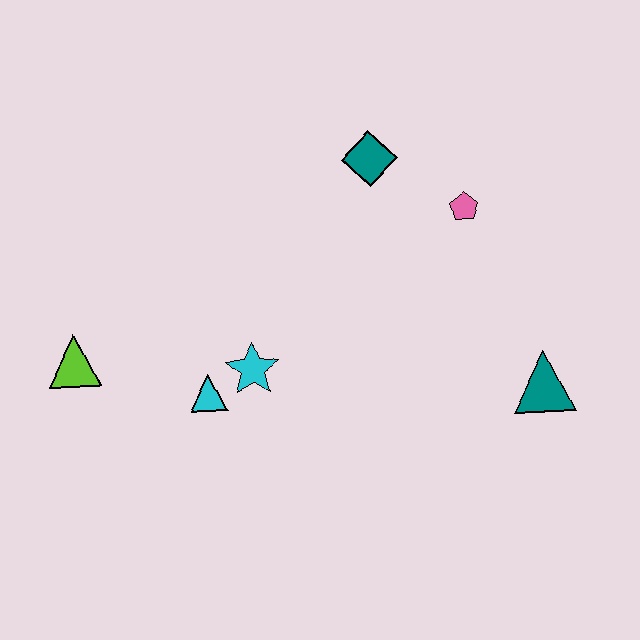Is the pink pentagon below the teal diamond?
Yes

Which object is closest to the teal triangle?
The pink pentagon is closest to the teal triangle.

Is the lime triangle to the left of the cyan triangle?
Yes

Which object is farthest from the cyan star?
The teal triangle is farthest from the cyan star.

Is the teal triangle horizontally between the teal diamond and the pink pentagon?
No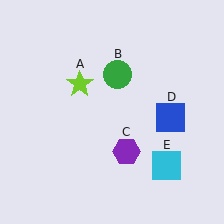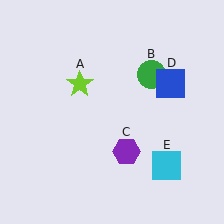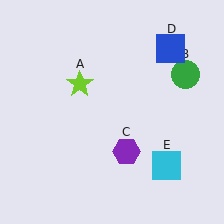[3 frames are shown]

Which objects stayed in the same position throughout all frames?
Lime star (object A) and purple hexagon (object C) and cyan square (object E) remained stationary.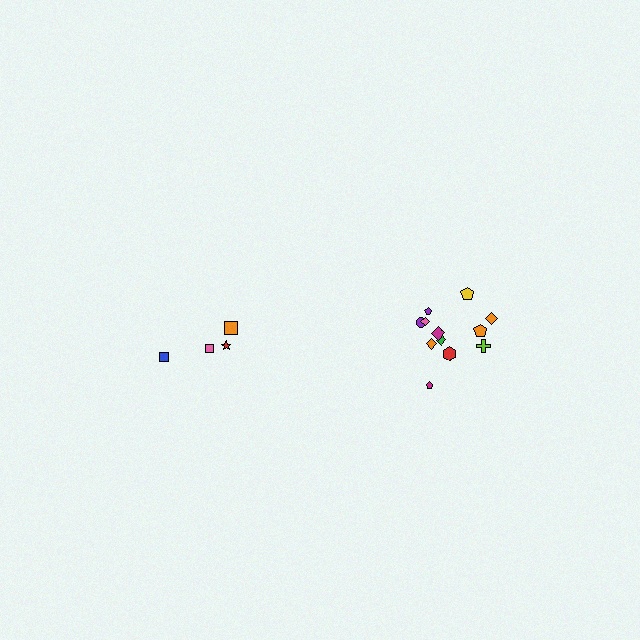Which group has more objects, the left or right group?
The right group.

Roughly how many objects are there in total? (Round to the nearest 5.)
Roughly 15 objects in total.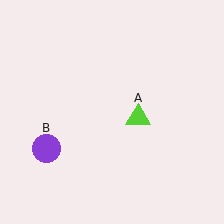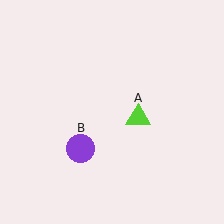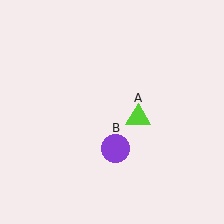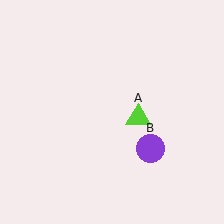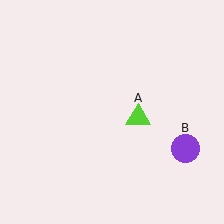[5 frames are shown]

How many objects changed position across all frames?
1 object changed position: purple circle (object B).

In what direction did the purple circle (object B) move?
The purple circle (object B) moved right.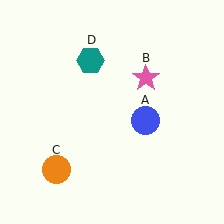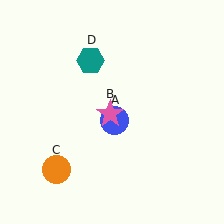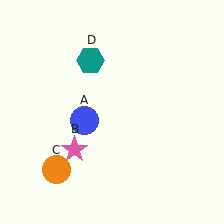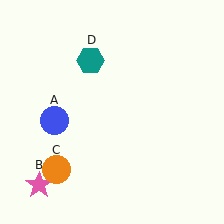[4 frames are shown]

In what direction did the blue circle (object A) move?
The blue circle (object A) moved left.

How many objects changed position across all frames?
2 objects changed position: blue circle (object A), pink star (object B).